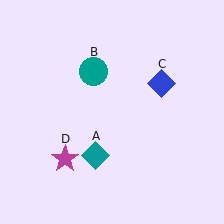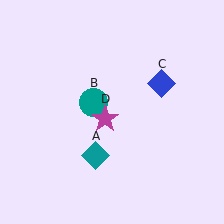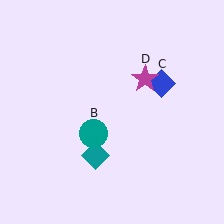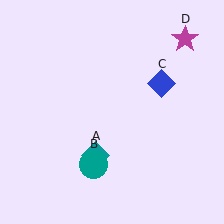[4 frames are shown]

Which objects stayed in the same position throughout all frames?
Teal diamond (object A) and blue diamond (object C) remained stationary.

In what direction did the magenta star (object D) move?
The magenta star (object D) moved up and to the right.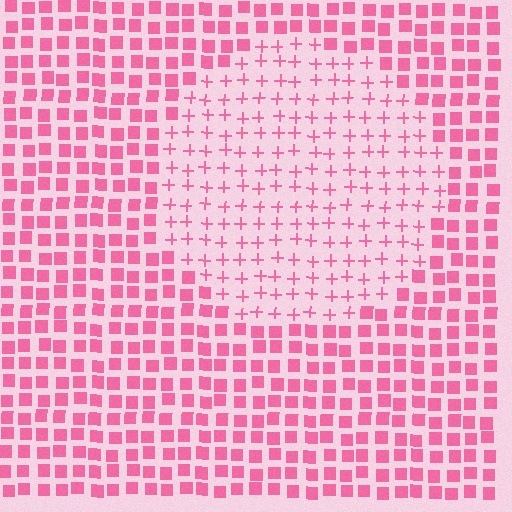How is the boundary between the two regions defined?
The boundary is defined by a change in element shape: plus signs inside vs. squares outside. All elements share the same color and spacing.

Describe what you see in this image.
The image is filled with small pink elements arranged in a uniform grid. A circle-shaped region contains plus signs, while the surrounding area contains squares. The boundary is defined purely by the change in element shape.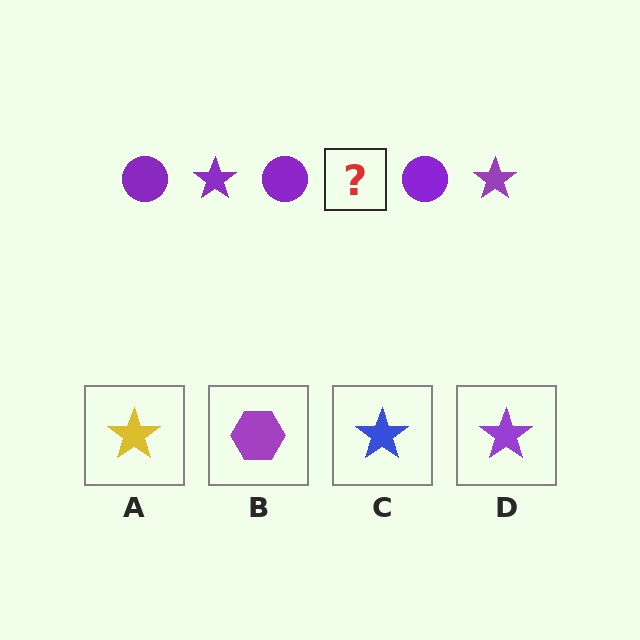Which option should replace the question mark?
Option D.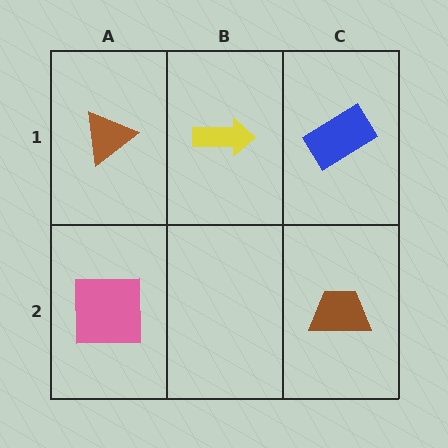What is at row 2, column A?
A pink square.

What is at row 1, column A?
A brown triangle.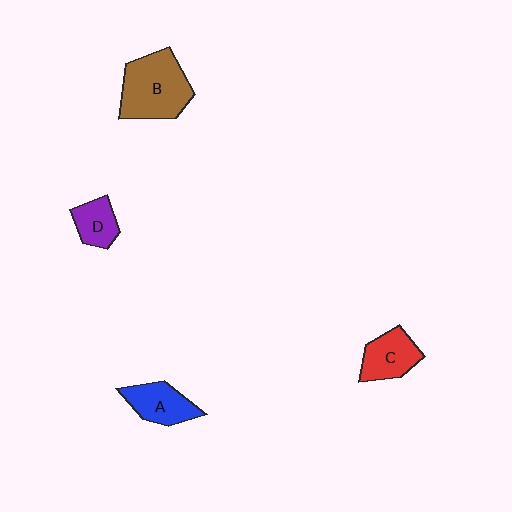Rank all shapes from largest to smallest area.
From largest to smallest: B (brown), C (red), A (blue), D (purple).